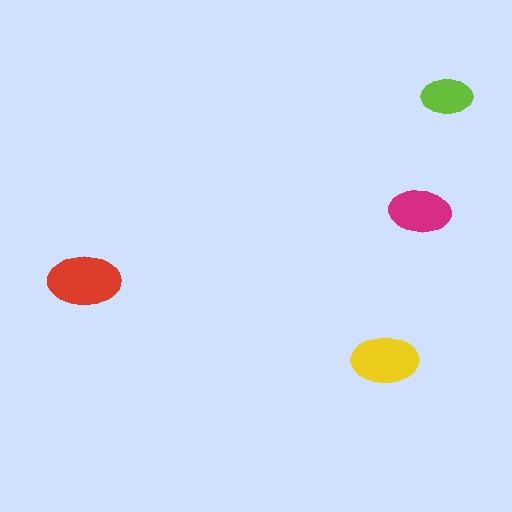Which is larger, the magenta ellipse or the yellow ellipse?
The yellow one.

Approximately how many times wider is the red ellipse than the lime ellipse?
About 1.5 times wider.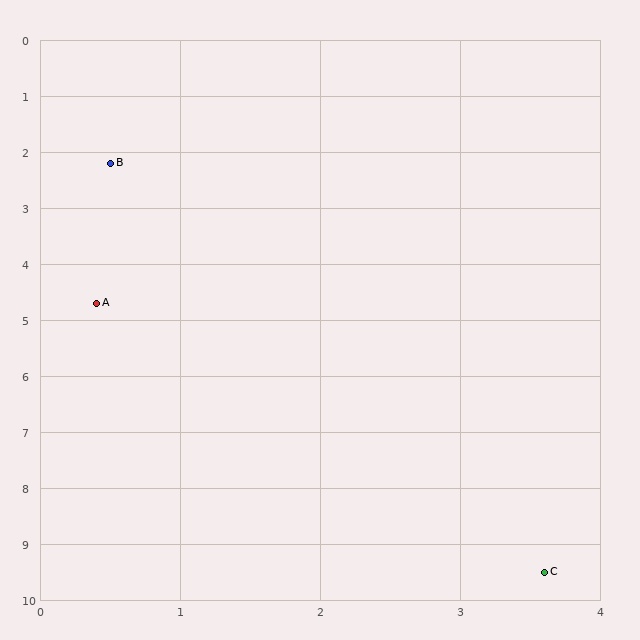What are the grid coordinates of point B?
Point B is at approximately (0.5, 2.2).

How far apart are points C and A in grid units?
Points C and A are about 5.8 grid units apart.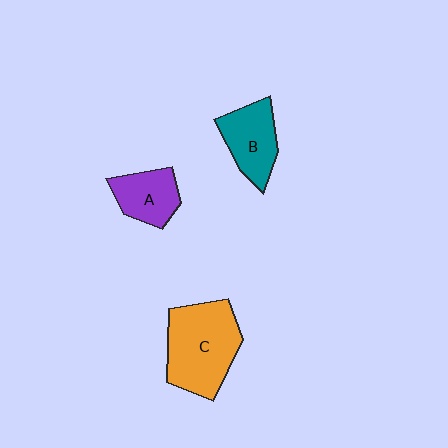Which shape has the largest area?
Shape C (orange).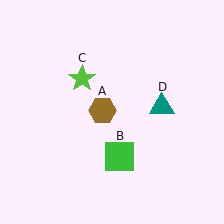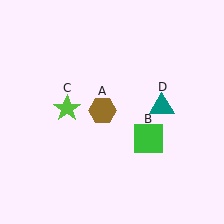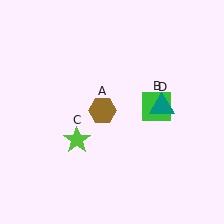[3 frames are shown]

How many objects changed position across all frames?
2 objects changed position: green square (object B), lime star (object C).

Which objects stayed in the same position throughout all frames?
Brown hexagon (object A) and teal triangle (object D) remained stationary.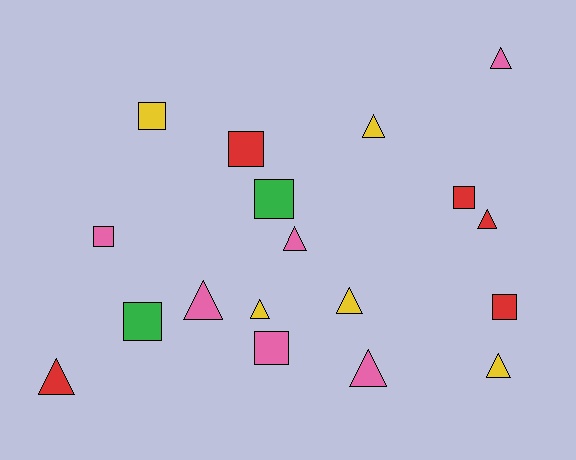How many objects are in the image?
There are 18 objects.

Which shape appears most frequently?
Triangle, with 10 objects.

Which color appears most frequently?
Pink, with 6 objects.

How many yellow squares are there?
There is 1 yellow square.